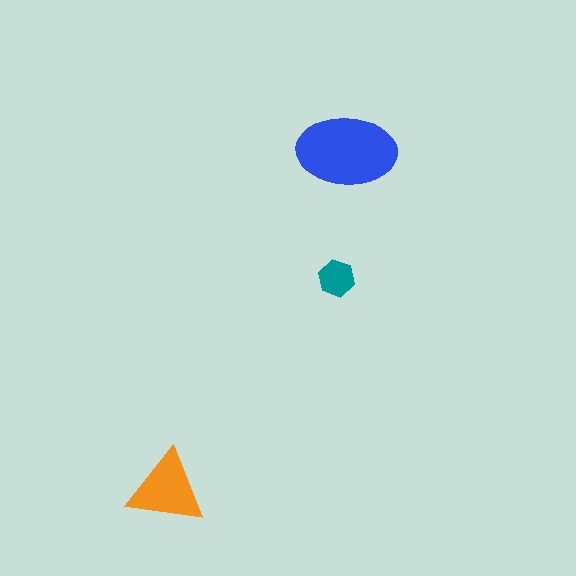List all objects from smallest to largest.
The teal hexagon, the orange triangle, the blue ellipse.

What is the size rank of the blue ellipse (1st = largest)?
1st.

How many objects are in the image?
There are 3 objects in the image.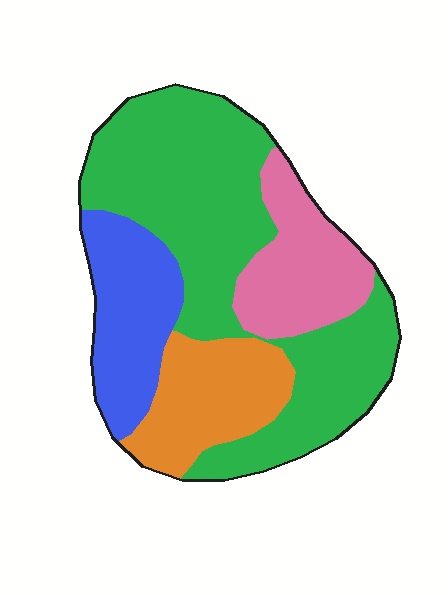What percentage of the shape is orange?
Orange covers about 15% of the shape.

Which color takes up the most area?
Green, at roughly 50%.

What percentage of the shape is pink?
Pink covers around 15% of the shape.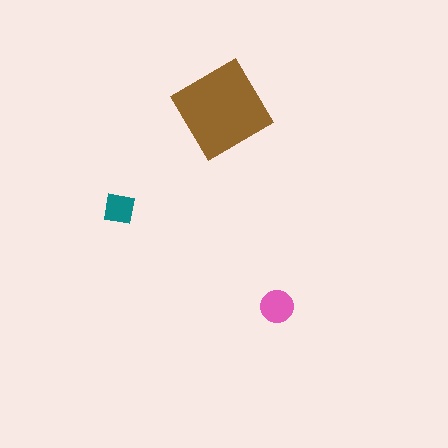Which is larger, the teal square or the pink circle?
The pink circle.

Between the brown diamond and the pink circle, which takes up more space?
The brown diamond.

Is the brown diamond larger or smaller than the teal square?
Larger.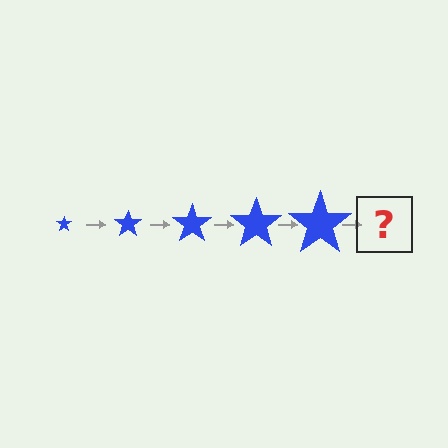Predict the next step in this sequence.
The next step is a blue star, larger than the previous one.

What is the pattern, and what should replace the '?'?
The pattern is that the star gets progressively larger each step. The '?' should be a blue star, larger than the previous one.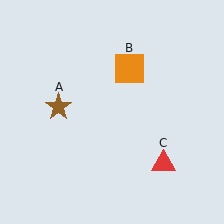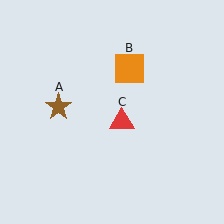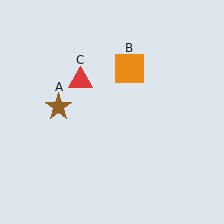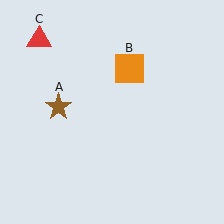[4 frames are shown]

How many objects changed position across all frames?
1 object changed position: red triangle (object C).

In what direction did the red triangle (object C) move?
The red triangle (object C) moved up and to the left.